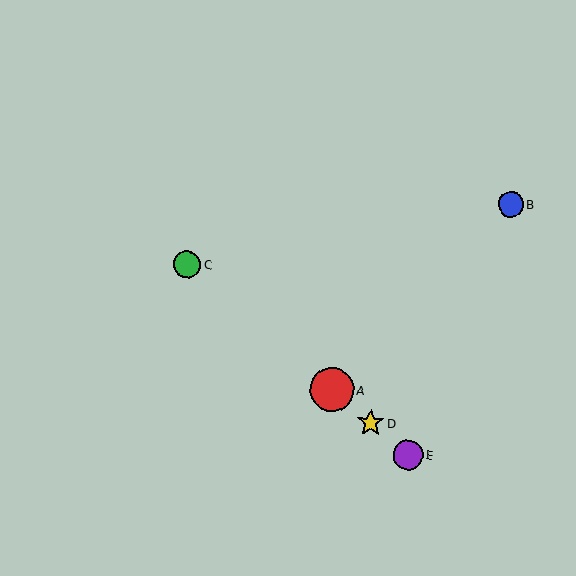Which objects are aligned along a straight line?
Objects A, C, D, E are aligned along a straight line.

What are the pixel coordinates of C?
Object C is at (187, 265).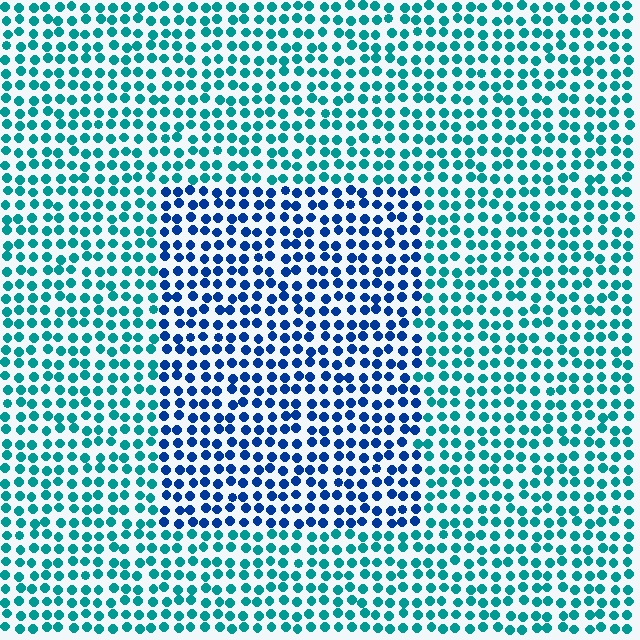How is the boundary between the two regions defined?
The boundary is defined purely by a slight shift in hue (about 42 degrees). Spacing, size, and orientation are identical on both sides.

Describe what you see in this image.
The image is filled with small teal elements in a uniform arrangement. A rectangle-shaped region is visible where the elements are tinted to a slightly different hue, forming a subtle color boundary.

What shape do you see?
I see a rectangle.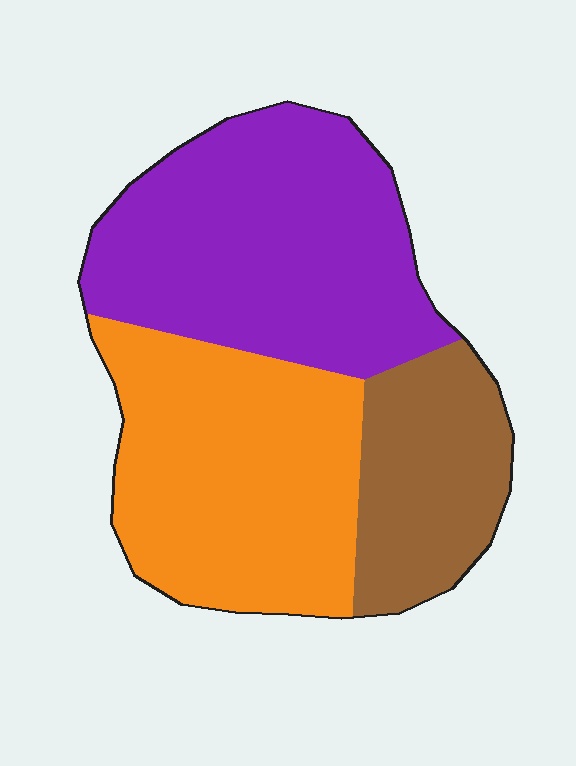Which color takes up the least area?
Brown, at roughly 20%.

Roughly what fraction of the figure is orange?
Orange covers about 40% of the figure.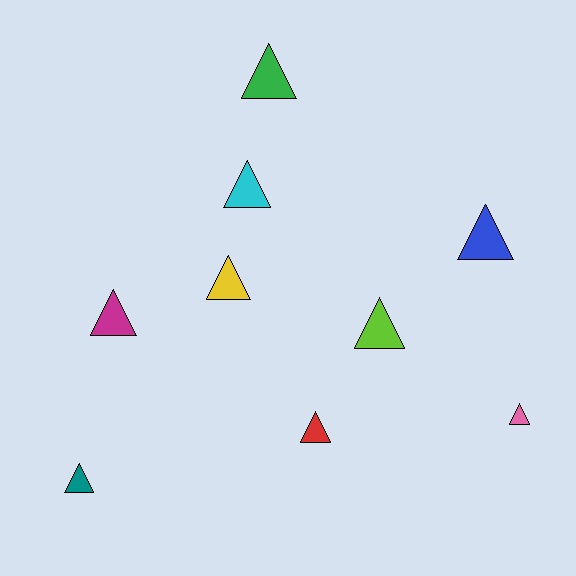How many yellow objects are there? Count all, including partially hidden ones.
There is 1 yellow object.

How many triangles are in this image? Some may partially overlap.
There are 9 triangles.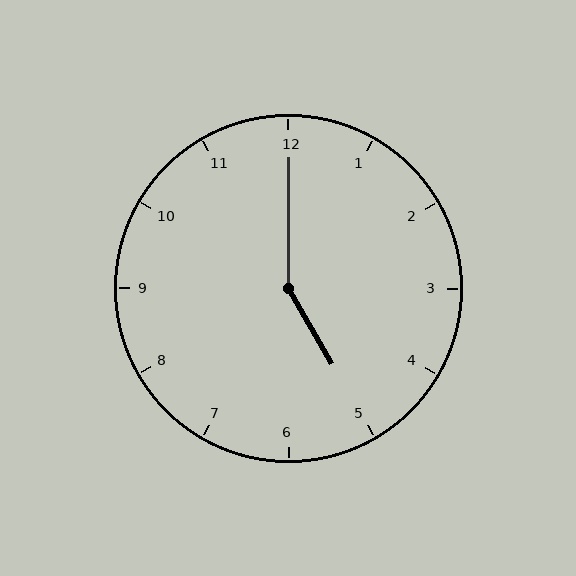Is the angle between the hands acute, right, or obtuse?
It is obtuse.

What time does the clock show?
5:00.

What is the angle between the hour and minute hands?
Approximately 150 degrees.